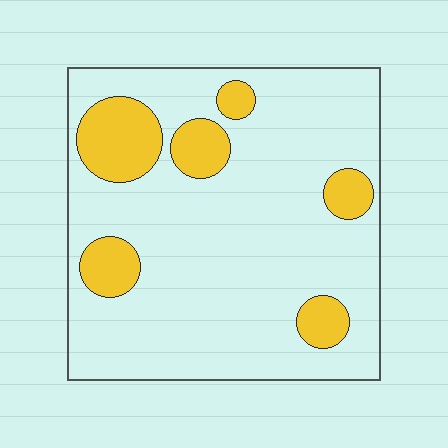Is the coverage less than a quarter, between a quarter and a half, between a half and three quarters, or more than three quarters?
Less than a quarter.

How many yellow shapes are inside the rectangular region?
6.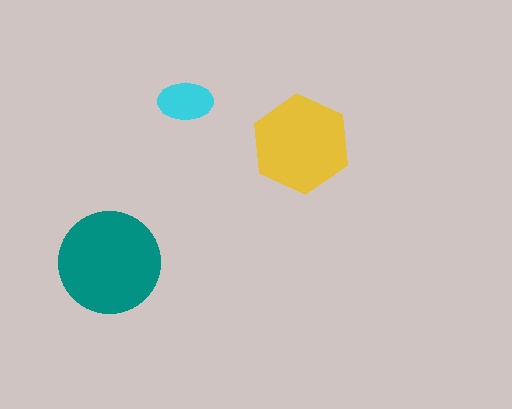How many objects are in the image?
There are 3 objects in the image.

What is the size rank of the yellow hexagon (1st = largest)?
2nd.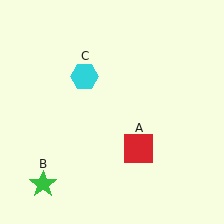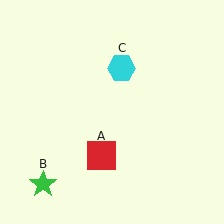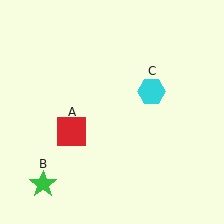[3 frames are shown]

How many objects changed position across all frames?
2 objects changed position: red square (object A), cyan hexagon (object C).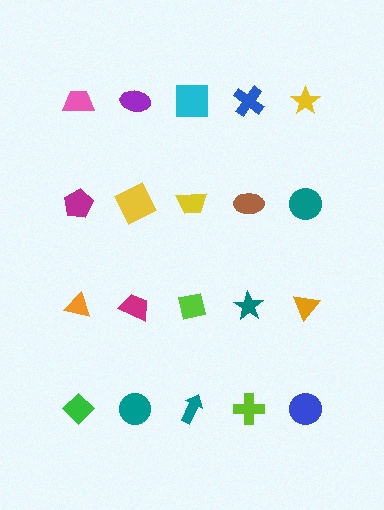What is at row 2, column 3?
A yellow trapezoid.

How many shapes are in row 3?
5 shapes.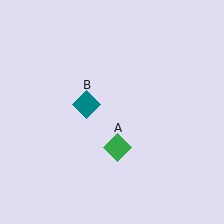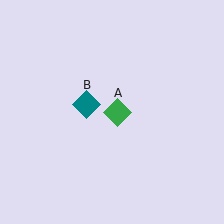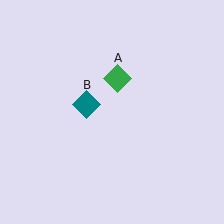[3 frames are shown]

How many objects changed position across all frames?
1 object changed position: green diamond (object A).